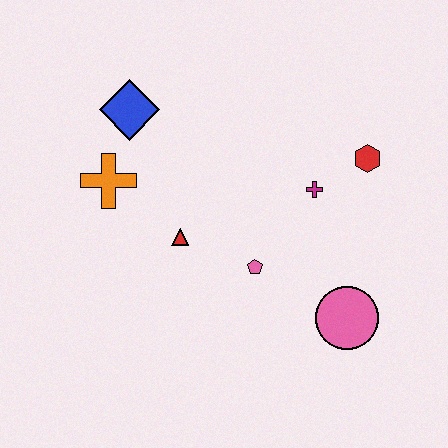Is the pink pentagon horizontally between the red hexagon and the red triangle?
Yes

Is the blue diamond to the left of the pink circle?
Yes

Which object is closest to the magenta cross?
The red hexagon is closest to the magenta cross.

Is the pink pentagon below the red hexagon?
Yes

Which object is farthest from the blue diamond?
The pink circle is farthest from the blue diamond.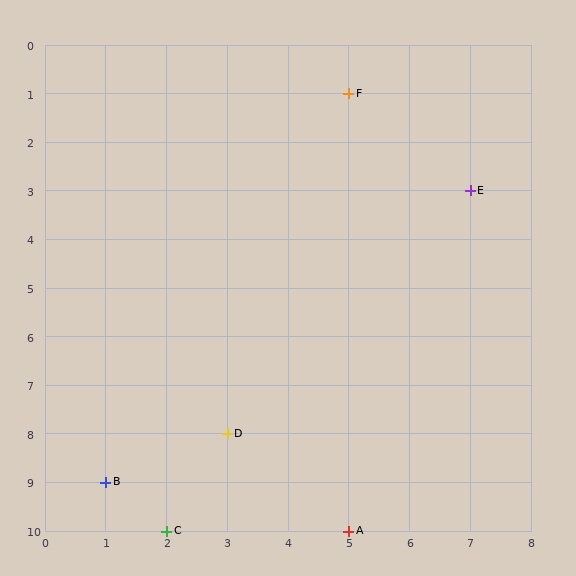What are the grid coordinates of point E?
Point E is at grid coordinates (7, 3).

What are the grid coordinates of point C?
Point C is at grid coordinates (2, 10).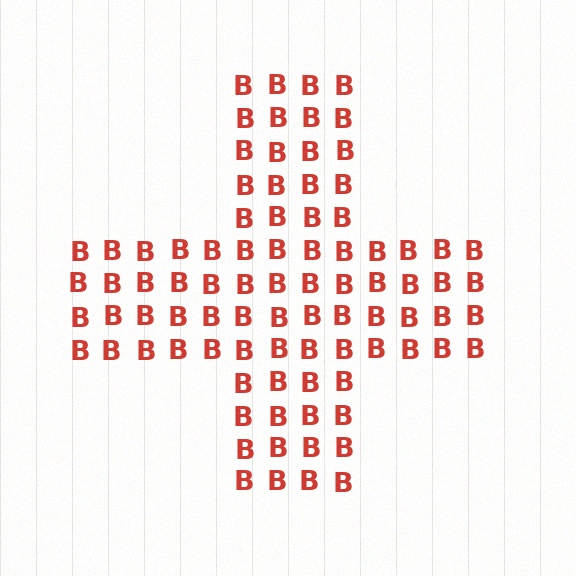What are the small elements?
The small elements are letter B's.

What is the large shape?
The large shape is a cross.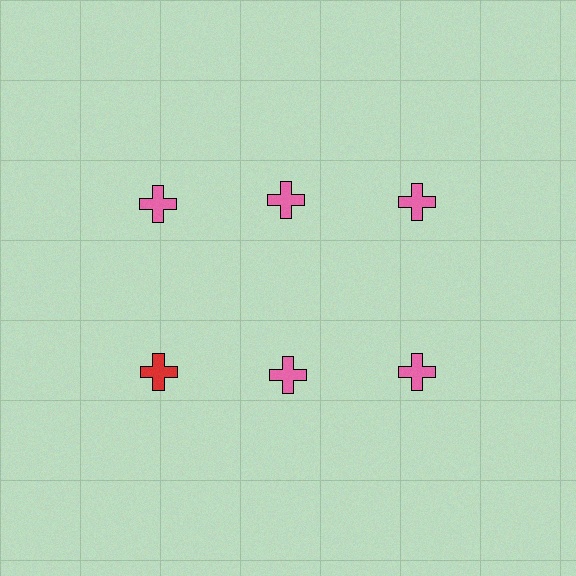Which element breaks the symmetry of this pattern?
The red cross in the second row, leftmost column breaks the symmetry. All other shapes are pink crosses.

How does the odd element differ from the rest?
It has a different color: red instead of pink.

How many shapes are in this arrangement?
There are 6 shapes arranged in a grid pattern.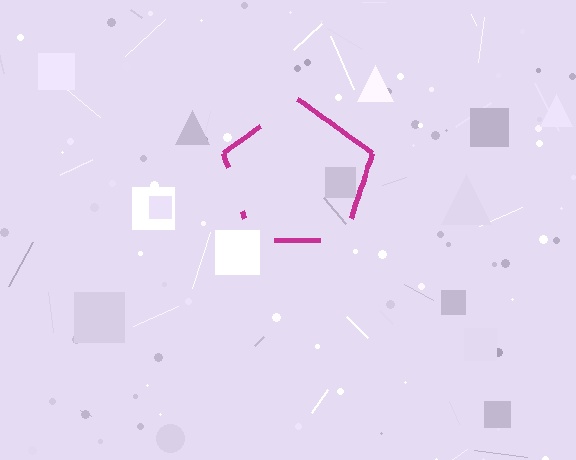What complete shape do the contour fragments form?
The contour fragments form a pentagon.